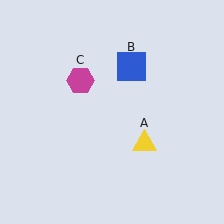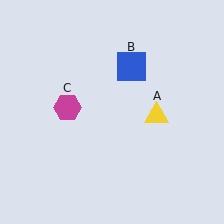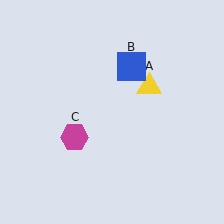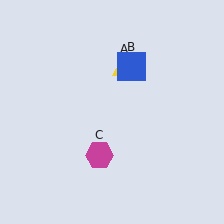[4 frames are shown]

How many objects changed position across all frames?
2 objects changed position: yellow triangle (object A), magenta hexagon (object C).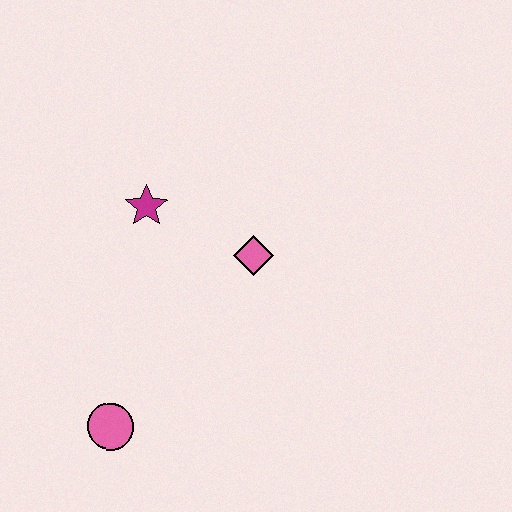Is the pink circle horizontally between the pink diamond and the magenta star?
No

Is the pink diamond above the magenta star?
No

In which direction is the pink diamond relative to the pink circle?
The pink diamond is above the pink circle.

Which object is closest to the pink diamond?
The magenta star is closest to the pink diamond.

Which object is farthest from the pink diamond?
The pink circle is farthest from the pink diamond.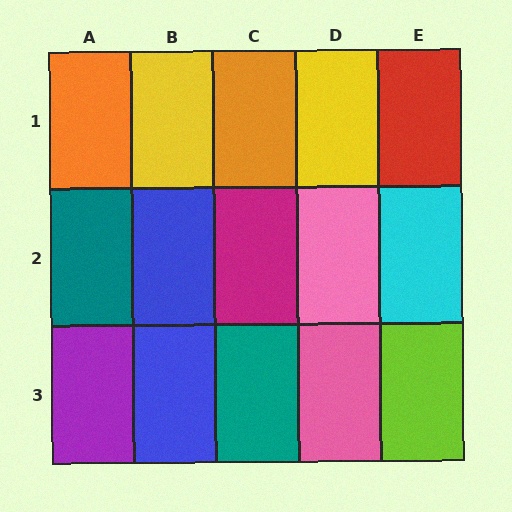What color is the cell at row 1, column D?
Yellow.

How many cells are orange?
2 cells are orange.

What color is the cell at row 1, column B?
Yellow.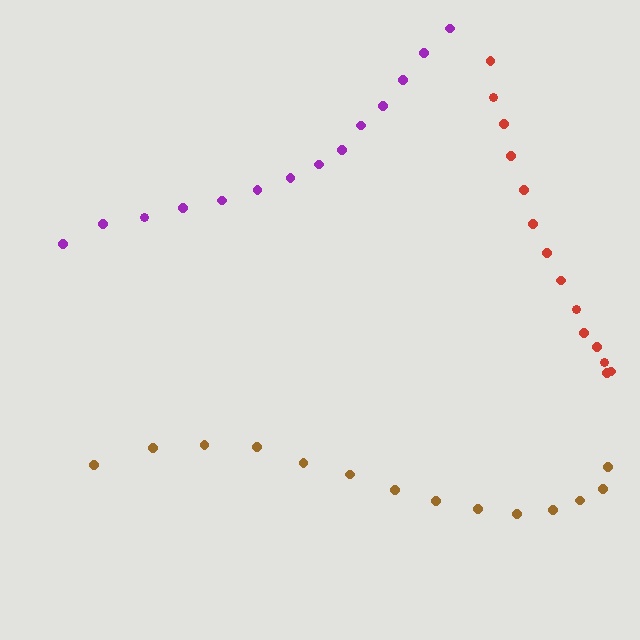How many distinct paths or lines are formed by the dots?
There are 3 distinct paths.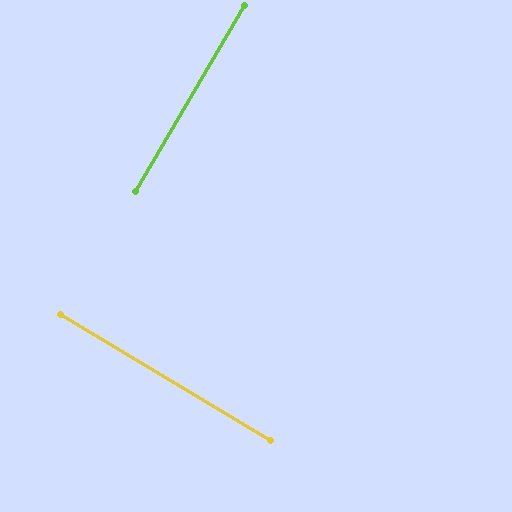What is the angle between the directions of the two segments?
Approximately 90 degrees.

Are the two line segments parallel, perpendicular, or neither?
Perpendicular — they meet at approximately 90°.